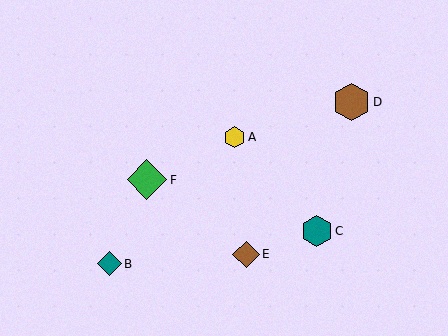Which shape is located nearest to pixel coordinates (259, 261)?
The brown diamond (labeled E) at (246, 255) is nearest to that location.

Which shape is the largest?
The green diamond (labeled F) is the largest.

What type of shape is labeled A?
Shape A is a yellow hexagon.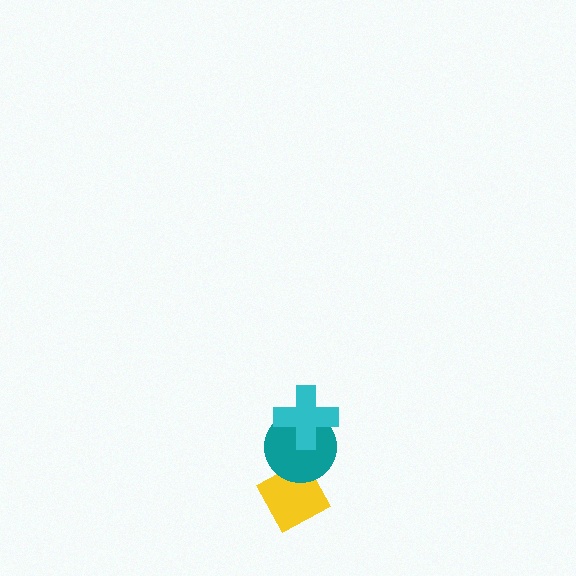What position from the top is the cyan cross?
The cyan cross is 1st from the top.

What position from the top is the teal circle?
The teal circle is 2nd from the top.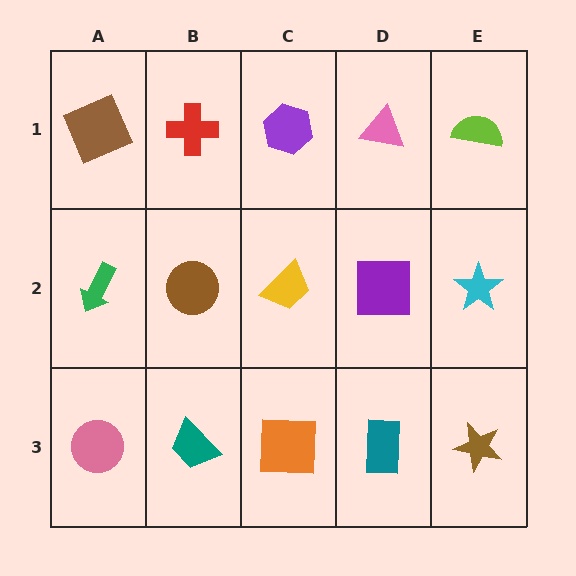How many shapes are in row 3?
5 shapes.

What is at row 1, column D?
A pink triangle.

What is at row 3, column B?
A teal trapezoid.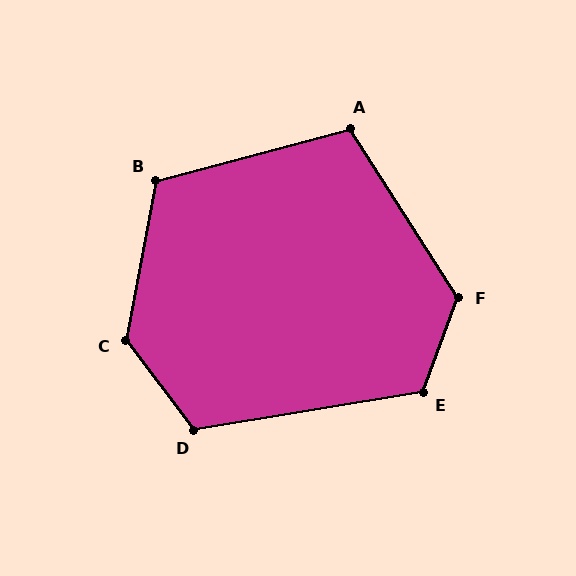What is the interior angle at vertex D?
Approximately 118 degrees (obtuse).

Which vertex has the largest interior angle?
C, at approximately 132 degrees.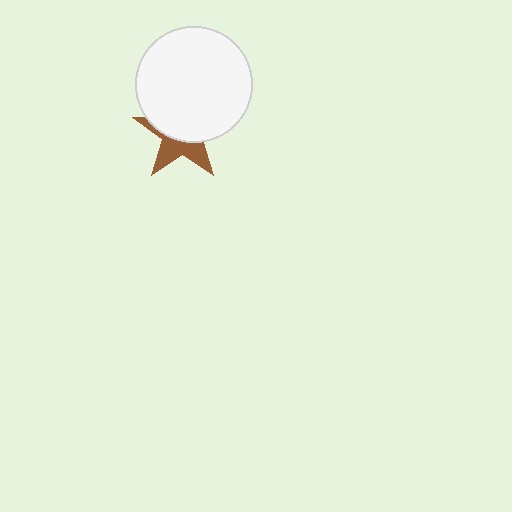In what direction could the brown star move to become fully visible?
The brown star could move down. That would shift it out from behind the white circle entirely.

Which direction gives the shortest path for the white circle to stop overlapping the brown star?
Moving up gives the shortest separation.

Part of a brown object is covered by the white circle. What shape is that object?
It is a star.